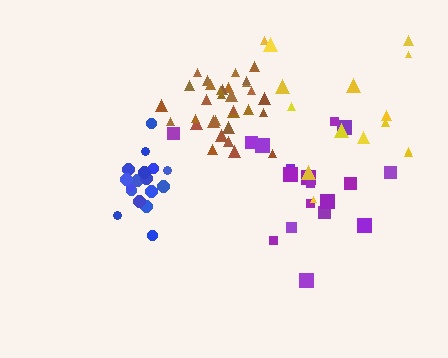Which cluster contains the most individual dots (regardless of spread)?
Brown (32).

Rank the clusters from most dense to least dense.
brown, blue, purple, yellow.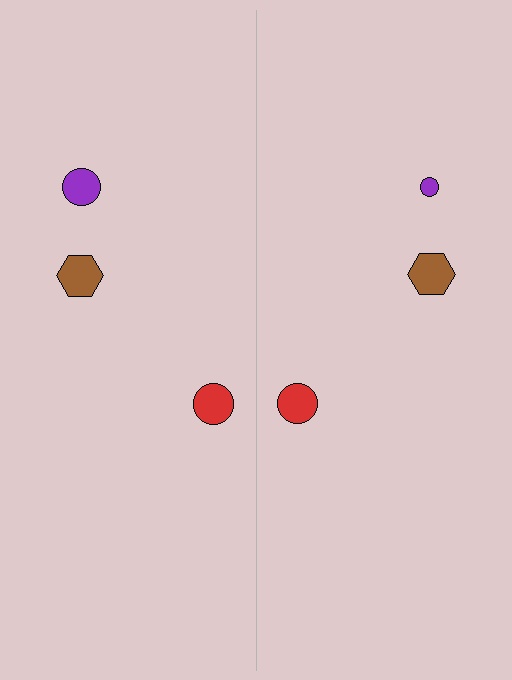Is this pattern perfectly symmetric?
No, the pattern is not perfectly symmetric. The purple circle on the right side has a different size than its mirror counterpart.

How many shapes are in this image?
There are 6 shapes in this image.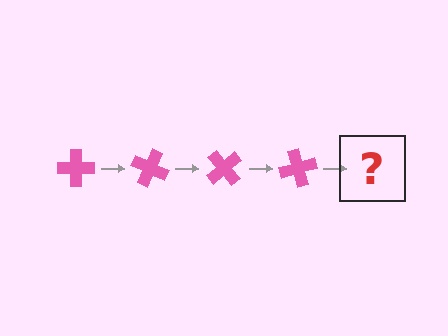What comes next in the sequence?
The next element should be a pink cross rotated 100 degrees.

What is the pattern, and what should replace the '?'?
The pattern is that the cross rotates 25 degrees each step. The '?' should be a pink cross rotated 100 degrees.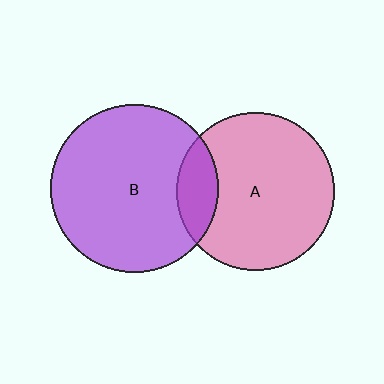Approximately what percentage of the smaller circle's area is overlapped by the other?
Approximately 15%.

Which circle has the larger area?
Circle B (purple).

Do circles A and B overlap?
Yes.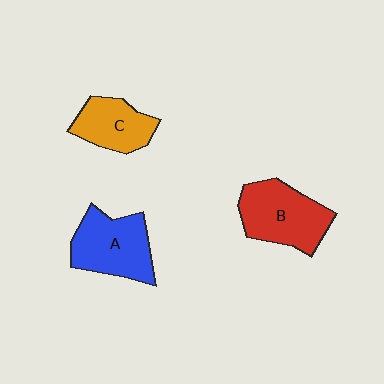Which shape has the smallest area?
Shape C (orange).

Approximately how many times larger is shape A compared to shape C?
Approximately 1.4 times.